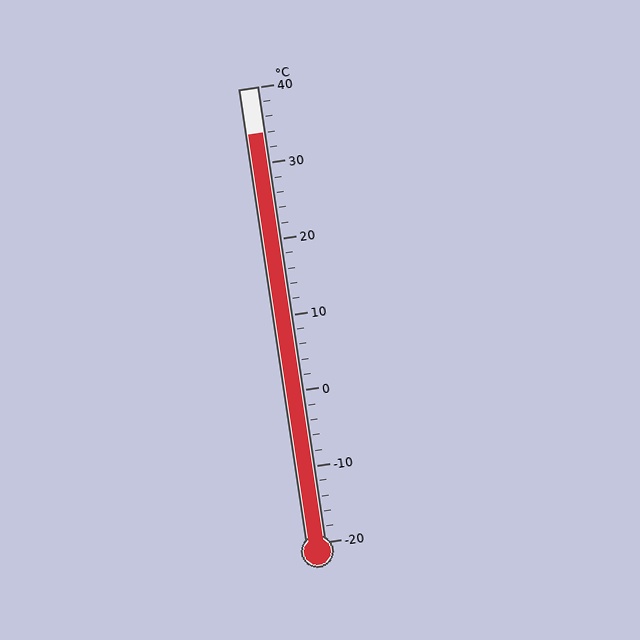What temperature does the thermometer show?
The thermometer shows approximately 34°C.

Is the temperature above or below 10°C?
The temperature is above 10°C.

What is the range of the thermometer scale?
The thermometer scale ranges from -20°C to 40°C.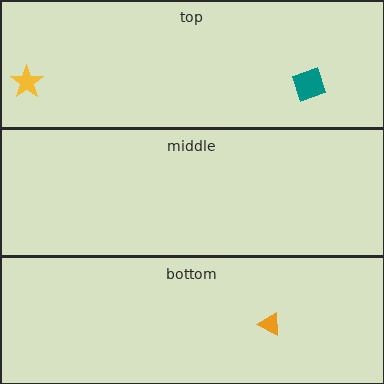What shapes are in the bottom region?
The orange triangle.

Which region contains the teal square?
The top region.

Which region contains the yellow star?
The top region.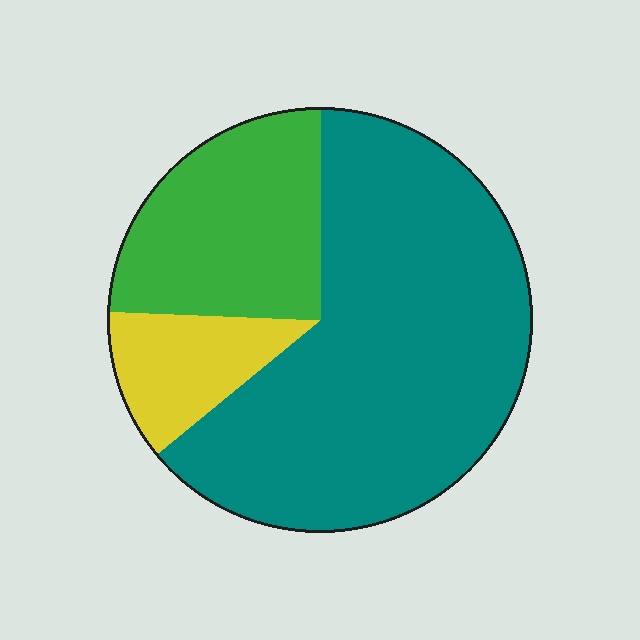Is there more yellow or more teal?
Teal.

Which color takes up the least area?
Yellow, at roughly 10%.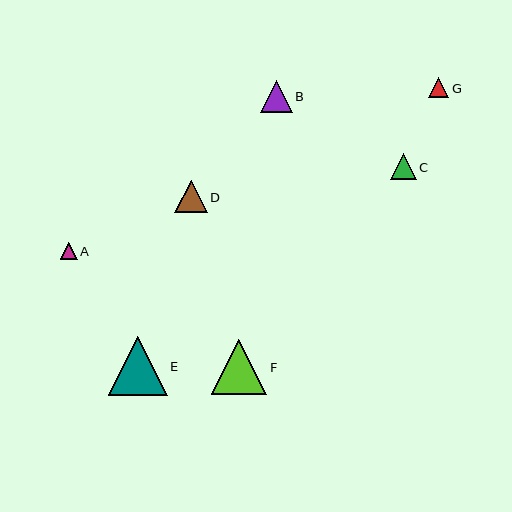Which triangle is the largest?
Triangle E is the largest with a size of approximately 59 pixels.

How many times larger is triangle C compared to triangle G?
Triangle C is approximately 1.2 times the size of triangle G.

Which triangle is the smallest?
Triangle A is the smallest with a size of approximately 16 pixels.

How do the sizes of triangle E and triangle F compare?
Triangle E and triangle F are approximately the same size.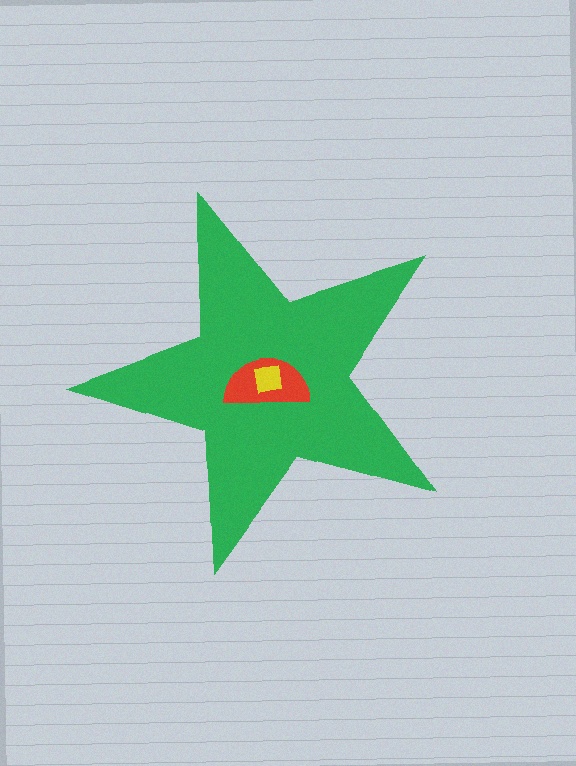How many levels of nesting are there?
3.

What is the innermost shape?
The yellow square.